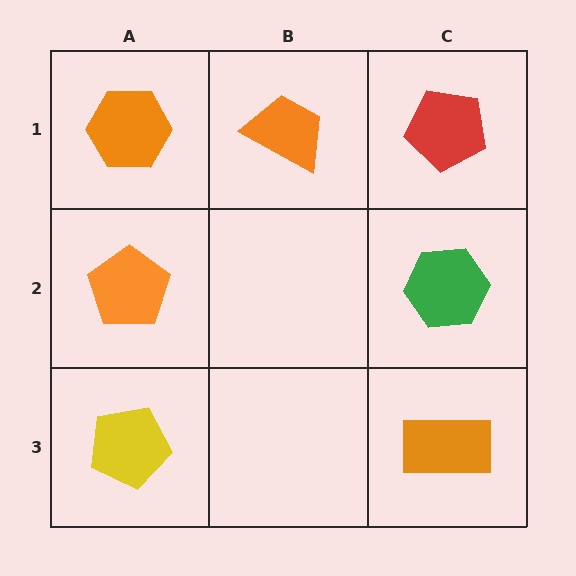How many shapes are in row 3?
2 shapes.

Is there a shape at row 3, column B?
No, that cell is empty.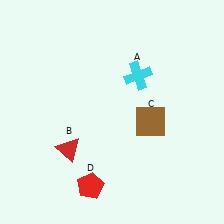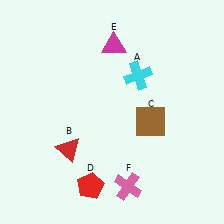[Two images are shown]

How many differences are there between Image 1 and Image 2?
There are 2 differences between the two images.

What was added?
A magenta triangle (E), a pink cross (F) were added in Image 2.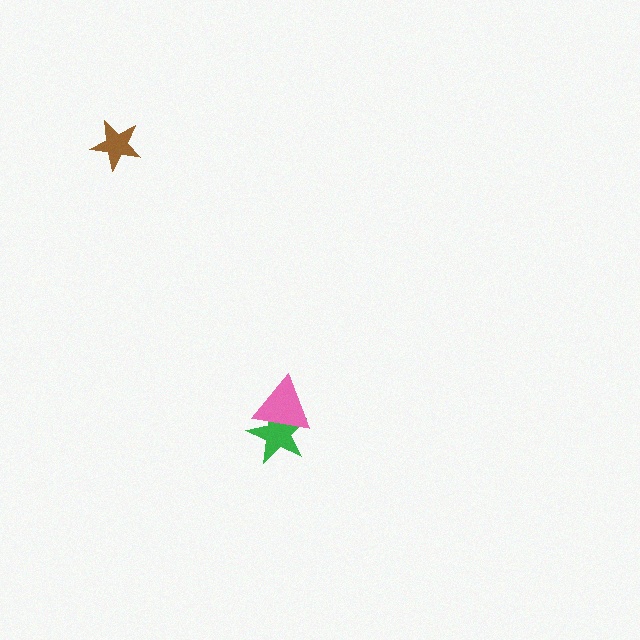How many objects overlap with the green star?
1 object overlaps with the green star.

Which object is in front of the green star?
The pink triangle is in front of the green star.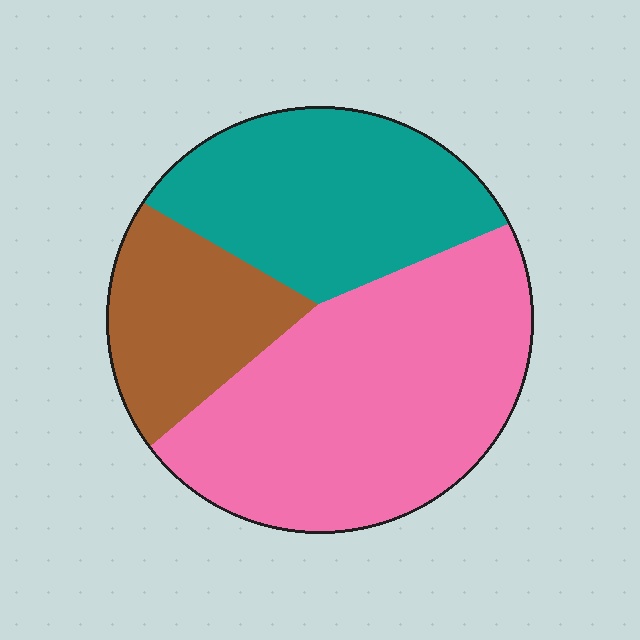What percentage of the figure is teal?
Teal takes up about one third (1/3) of the figure.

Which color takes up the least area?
Brown, at roughly 20%.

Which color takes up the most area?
Pink, at roughly 50%.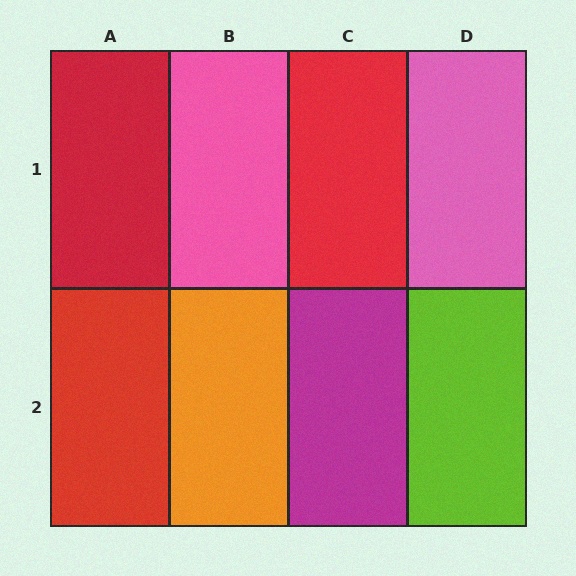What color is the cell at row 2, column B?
Orange.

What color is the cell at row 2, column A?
Red.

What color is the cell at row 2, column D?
Lime.